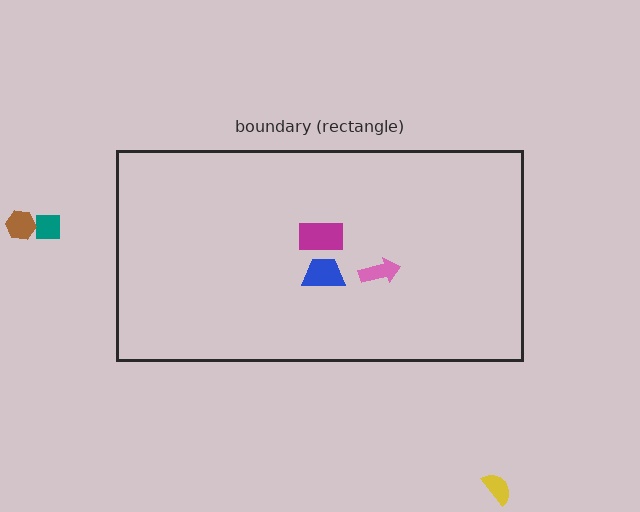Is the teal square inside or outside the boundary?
Outside.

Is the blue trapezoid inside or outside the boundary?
Inside.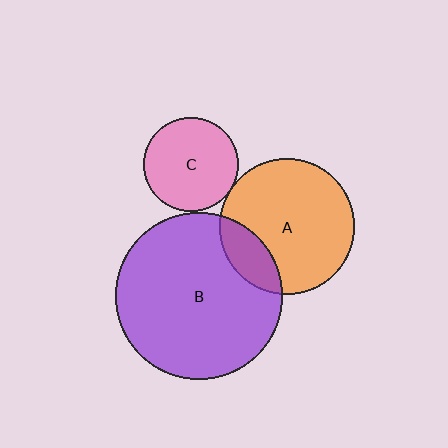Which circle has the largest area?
Circle B (purple).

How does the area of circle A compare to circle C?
Approximately 2.1 times.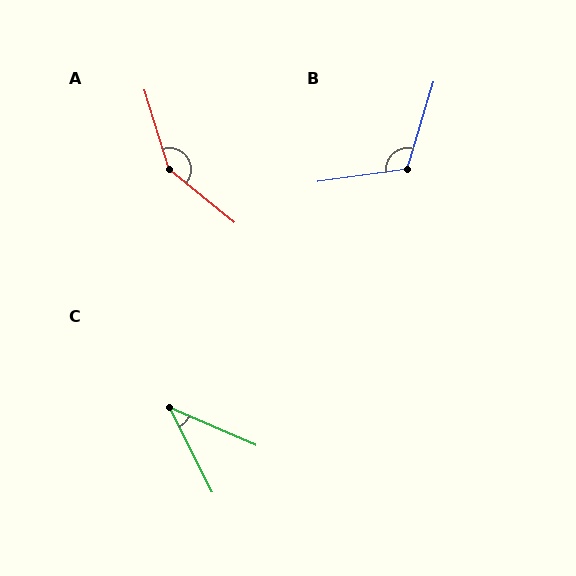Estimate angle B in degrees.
Approximately 115 degrees.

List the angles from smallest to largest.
C (40°), B (115°), A (146°).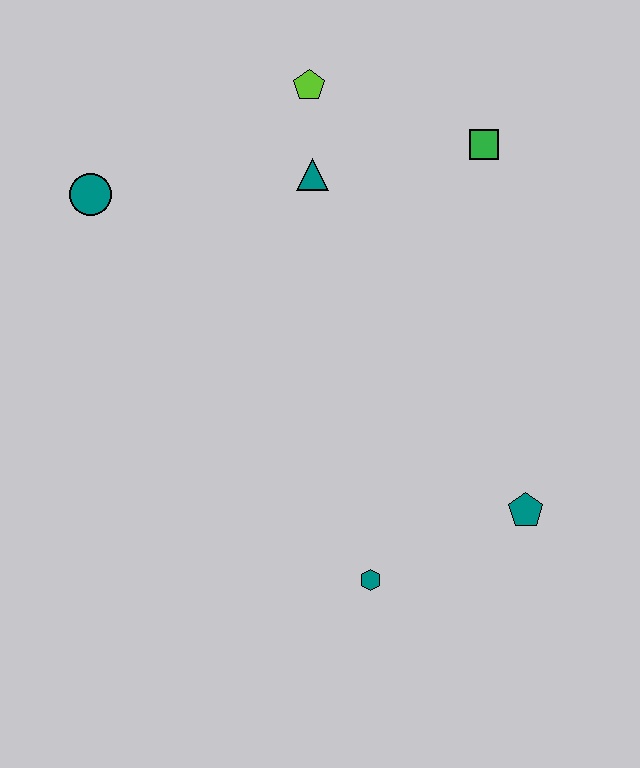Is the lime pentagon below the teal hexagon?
No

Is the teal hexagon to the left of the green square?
Yes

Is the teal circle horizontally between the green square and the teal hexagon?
No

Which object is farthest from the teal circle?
The teal pentagon is farthest from the teal circle.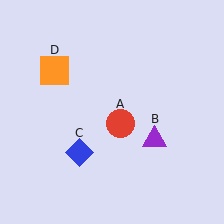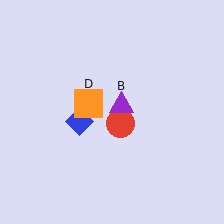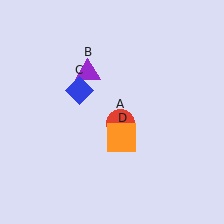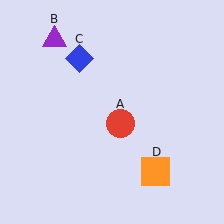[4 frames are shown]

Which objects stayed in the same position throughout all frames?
Red circle (object A) remained stationary.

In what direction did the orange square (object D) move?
The orange square (object D) moved down and to the right.